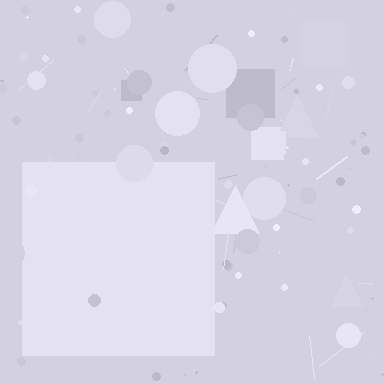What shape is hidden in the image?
A square is hidden in the image.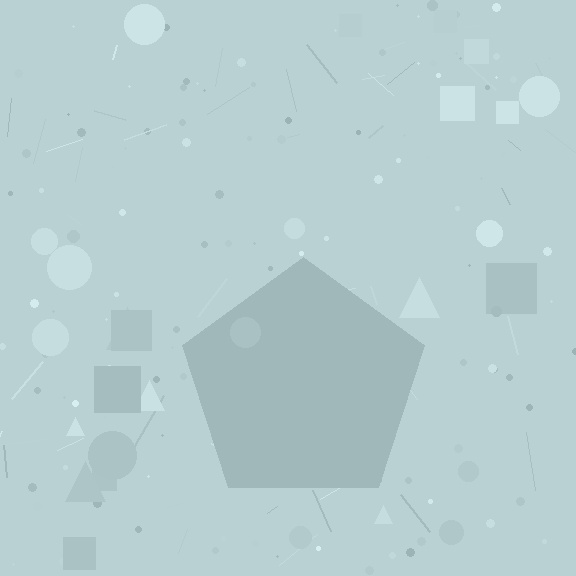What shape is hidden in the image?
A pentagon is hidden in the image.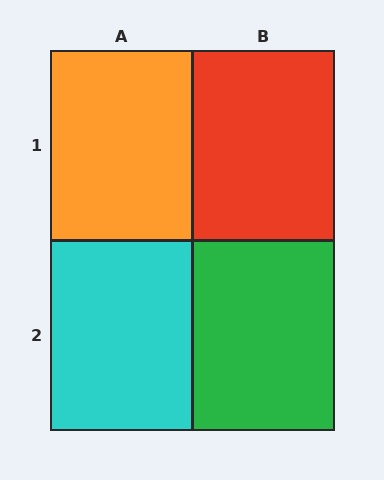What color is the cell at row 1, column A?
Orange.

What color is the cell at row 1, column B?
Red.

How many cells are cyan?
1 cell is cyan.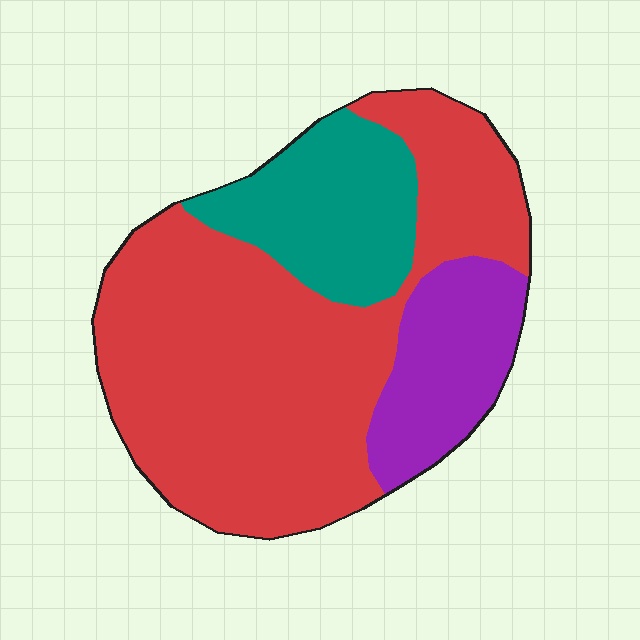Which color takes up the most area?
Red, at roughly 65%.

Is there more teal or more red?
Red.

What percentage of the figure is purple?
Purple covers 17% of the figure.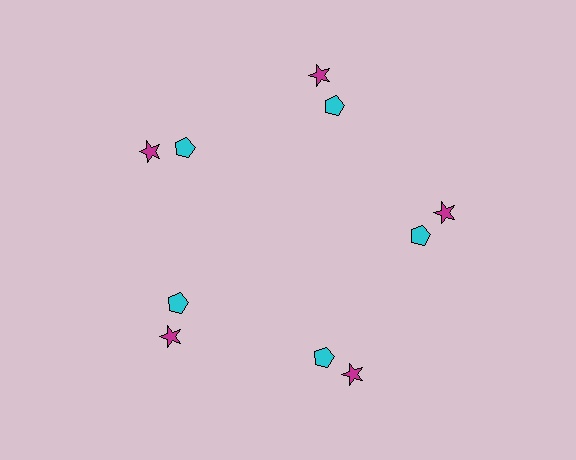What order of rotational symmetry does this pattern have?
This pattern has 5-fold rotational symmetry.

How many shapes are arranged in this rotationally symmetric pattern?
There are 10 shapes, arranged in 5 groups of 2.